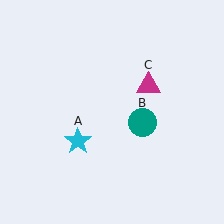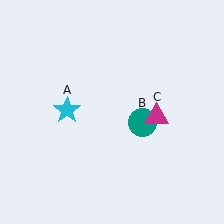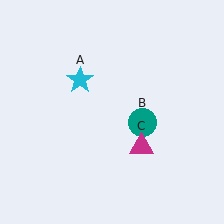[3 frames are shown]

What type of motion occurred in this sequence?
The cyan star (object A), magenta triangle (object C) rotated clockwise around the center of the scene.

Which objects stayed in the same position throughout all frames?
Teal circle (object B) remained stationary.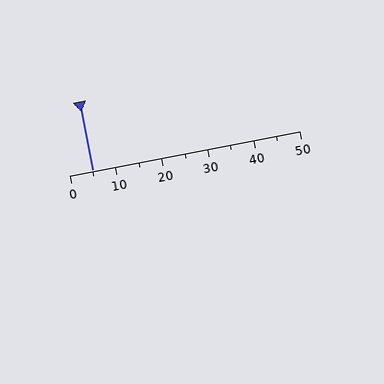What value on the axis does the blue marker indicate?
The marker indicates approximately 5.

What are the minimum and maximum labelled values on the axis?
The axis runs from 0 to 50.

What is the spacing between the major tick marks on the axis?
The major ticks are spaced 10 apart.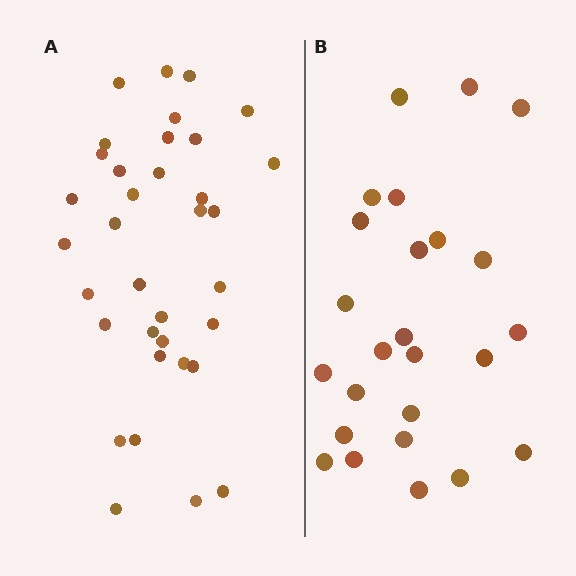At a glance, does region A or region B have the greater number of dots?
Region A (the left region) has more dots.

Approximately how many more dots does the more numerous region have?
Region A has roughly 10 or so more dots than region B.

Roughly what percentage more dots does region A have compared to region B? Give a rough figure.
About 40% more.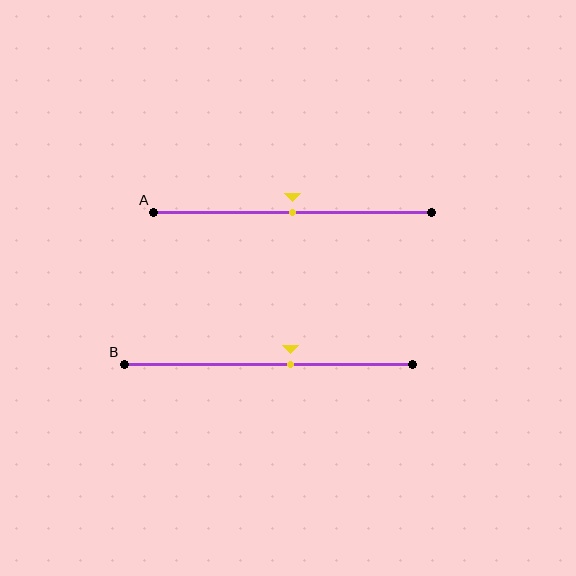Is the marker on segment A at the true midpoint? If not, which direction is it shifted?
Yes, the marker on segment A is at the true midpoint.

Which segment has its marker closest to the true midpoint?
Segment A has its marker closest to the true midpoint.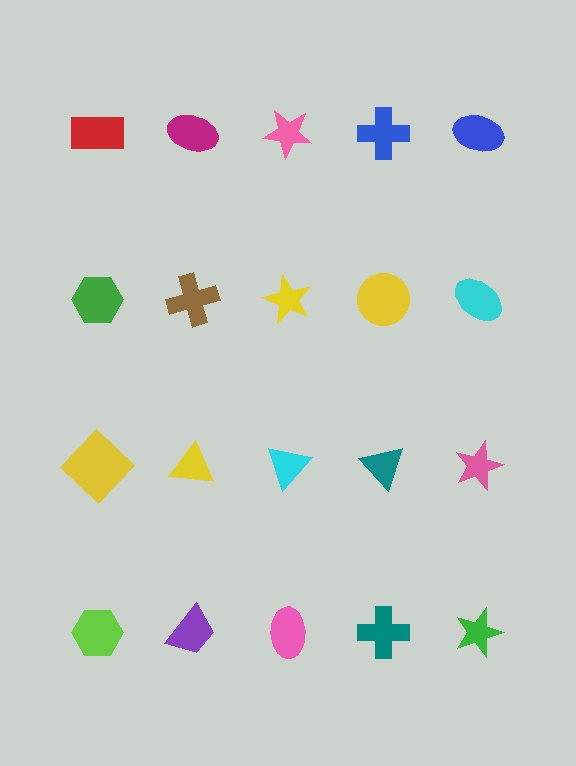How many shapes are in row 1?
5 shapes.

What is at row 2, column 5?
A cyan ellipse.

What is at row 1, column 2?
A magenta ellipse.